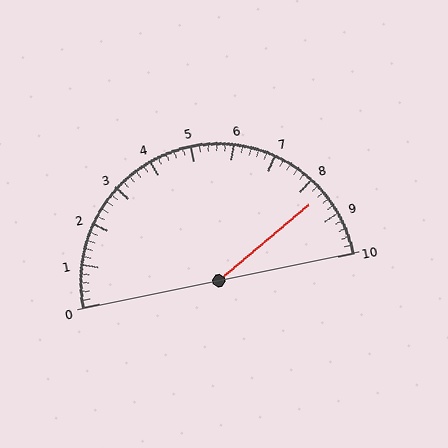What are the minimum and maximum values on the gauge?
The gauge ranges from 0 to 10.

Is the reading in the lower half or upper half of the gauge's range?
The reading is in the upper half of the range (0 to 10).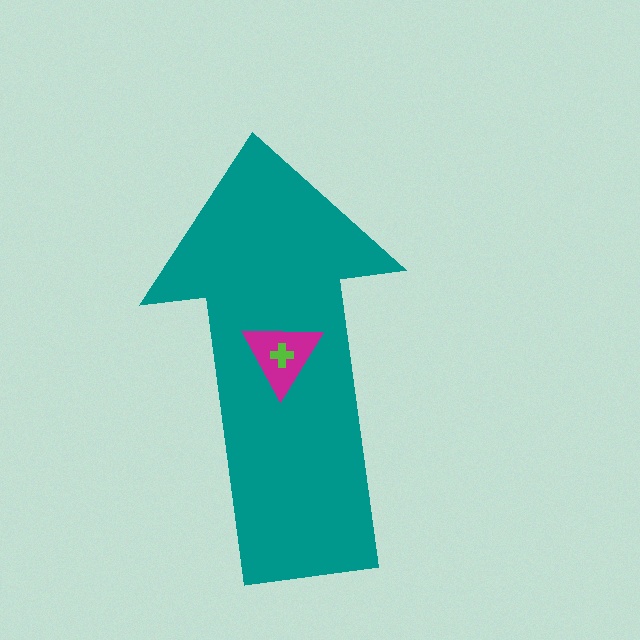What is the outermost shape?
The teal arrow.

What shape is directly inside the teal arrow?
The magenta triangle.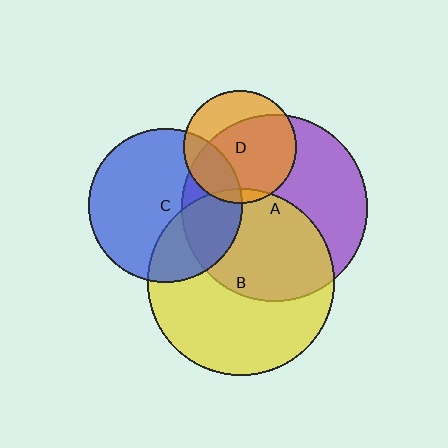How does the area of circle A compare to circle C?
Approximately 1.5 times.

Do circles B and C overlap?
Yes.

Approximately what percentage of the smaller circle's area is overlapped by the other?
Approximately 30%.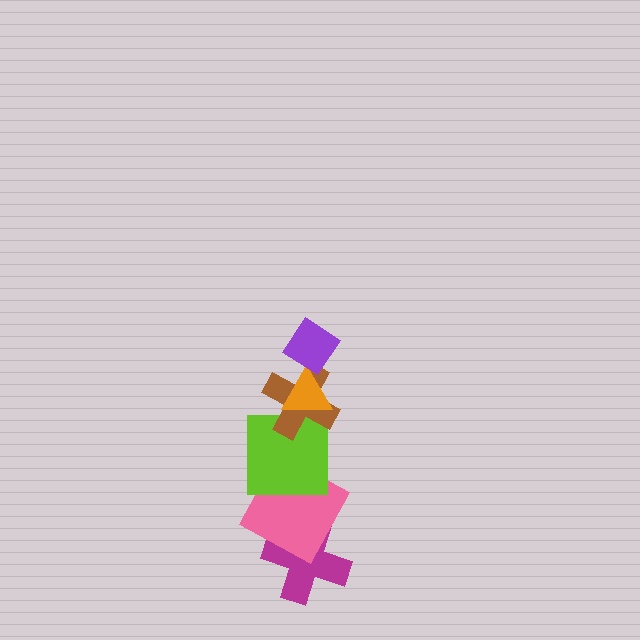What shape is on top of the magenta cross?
The pink square is on top of the magenta cross.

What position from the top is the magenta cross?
The magenta cross is 6th from the top.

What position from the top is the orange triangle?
The orange triangle is 2nd from the top.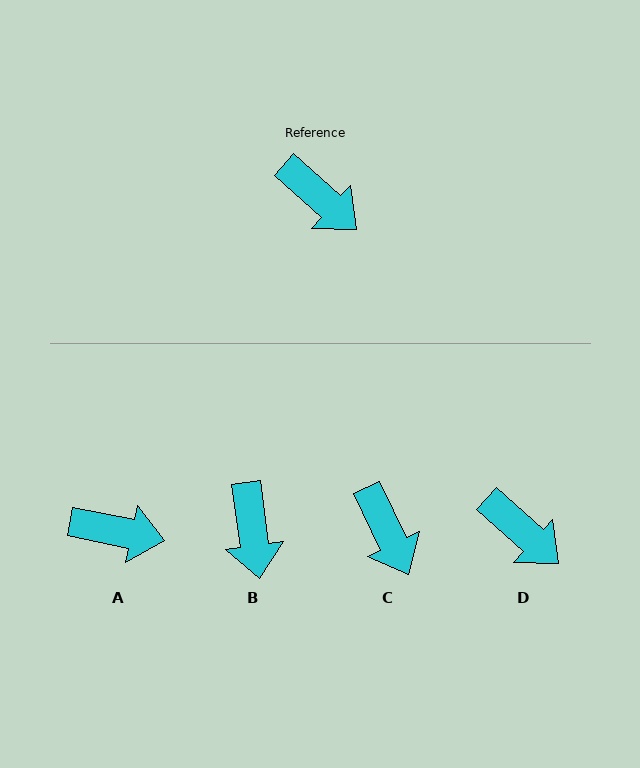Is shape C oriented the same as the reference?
No, it is off by about 22 degrees.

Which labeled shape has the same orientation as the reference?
D.